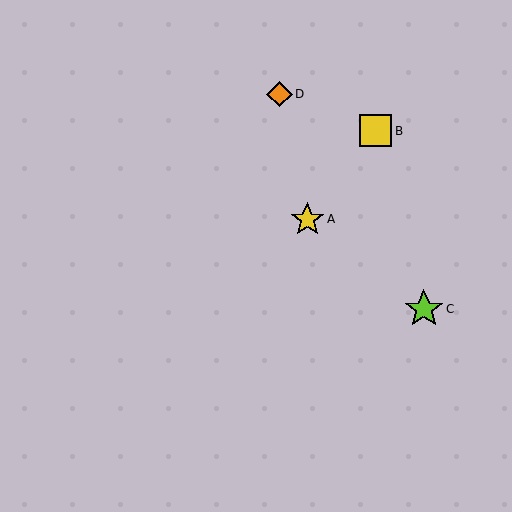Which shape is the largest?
The lime star (labeled C) is the largest.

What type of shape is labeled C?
Shape C is a lime star.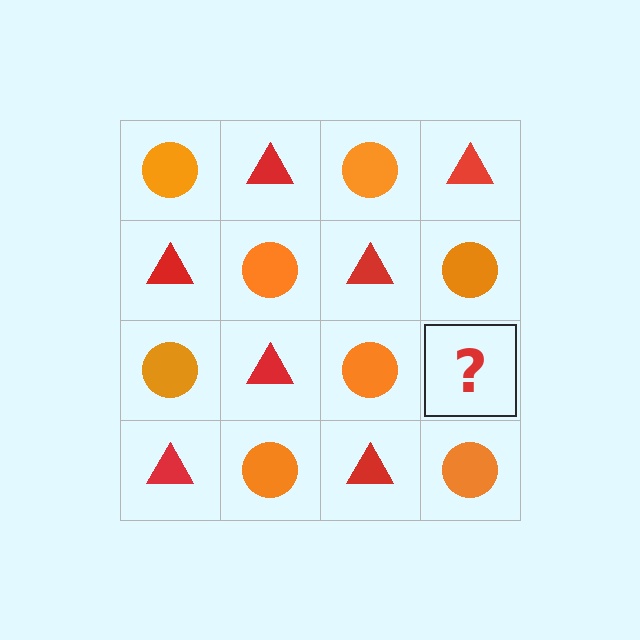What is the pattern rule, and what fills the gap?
The rule is that it alternates orange circle and red triangle in a checkerboard pattern. The gap should be filled with a red triangle.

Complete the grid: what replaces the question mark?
The question mark should be replaced with a red triangle.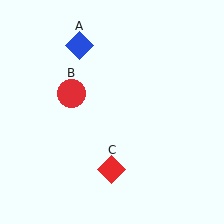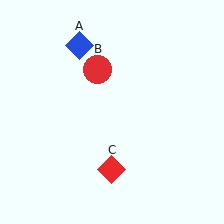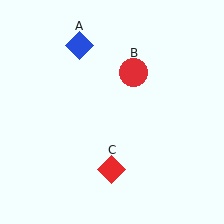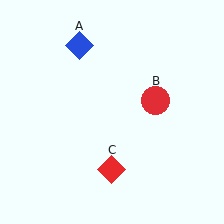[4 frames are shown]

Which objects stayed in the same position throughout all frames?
Blue diamond (object A) and red diamond (object C) remained stationary.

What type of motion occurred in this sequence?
The red circle (object B) rotated clockwise around the center of the scene.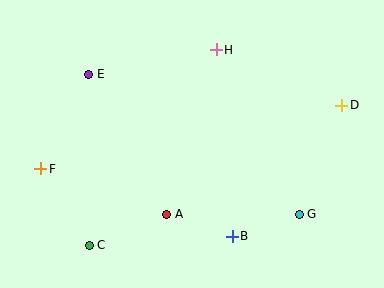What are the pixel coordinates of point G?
Point G is at (299, 215).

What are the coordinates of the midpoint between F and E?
The midpoint between F and E is at (65, 122).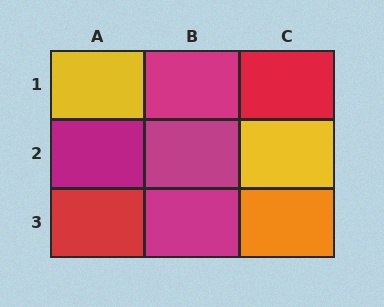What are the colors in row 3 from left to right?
Red, magenta, orange.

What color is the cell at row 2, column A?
Magenta.